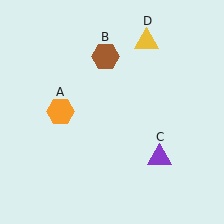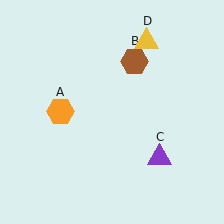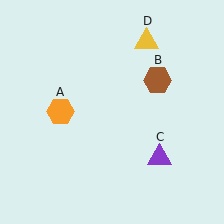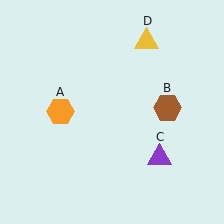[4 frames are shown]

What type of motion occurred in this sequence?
The brown hexagon (object B) rotated clockwise around the center of the scene.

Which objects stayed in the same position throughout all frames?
Orange hexagon (object A) and purple triangle (object C) and yellow triangle (object D) remained stationary.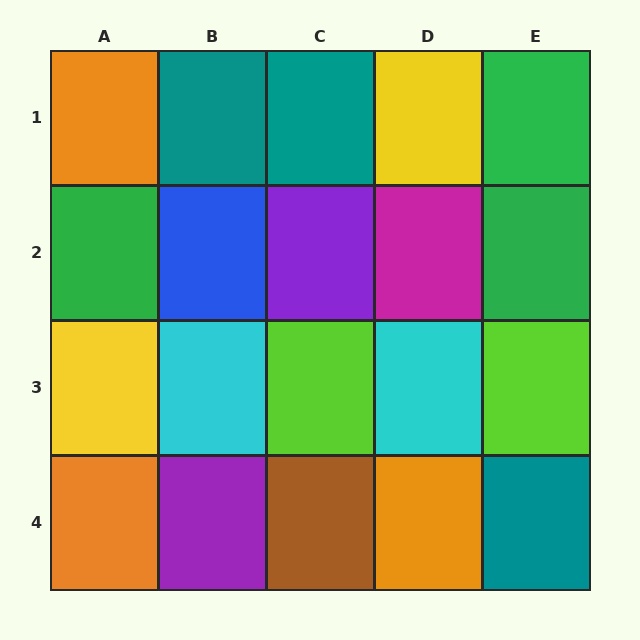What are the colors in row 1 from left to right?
Orange, teal, teal, yellow, green.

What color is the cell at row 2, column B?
Blue.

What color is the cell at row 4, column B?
Purple.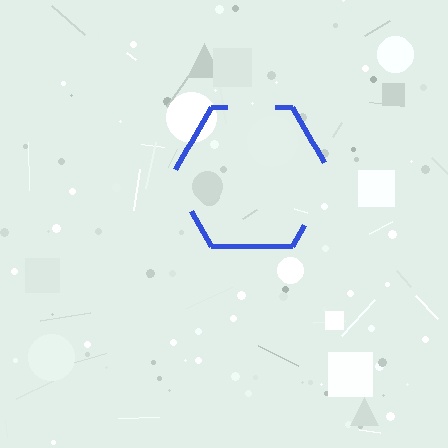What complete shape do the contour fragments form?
The contour fragments form a hexagon.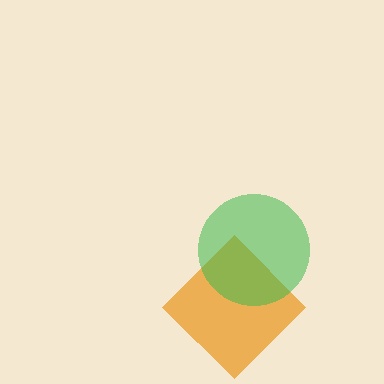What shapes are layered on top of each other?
The layered shapes are: an orange diamond, a green circle.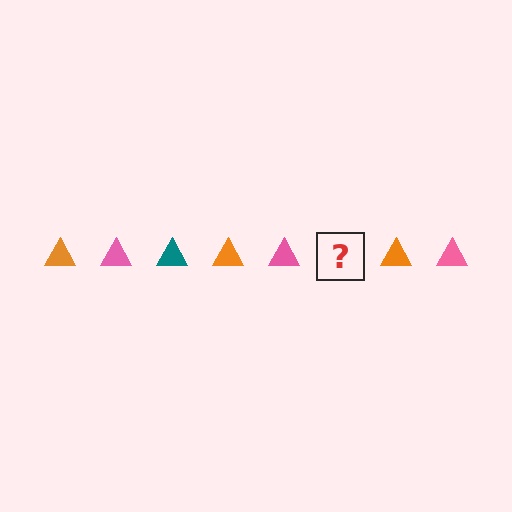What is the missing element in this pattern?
The missing element is a teal triangle.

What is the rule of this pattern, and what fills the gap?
The rule is that the pattern cycles through orange, pink, teal triangles. The gap should be filled with a teal triangle.